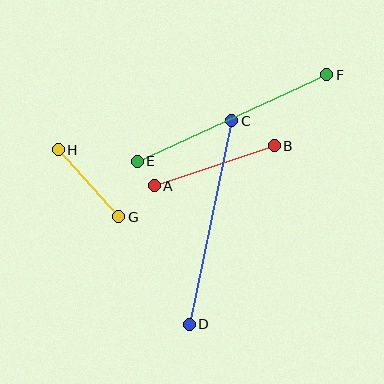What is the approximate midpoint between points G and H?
The midpoint is at approximately (88, 183) pixels.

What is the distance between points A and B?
The distance is approximately 126 pixels.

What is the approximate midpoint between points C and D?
The midpoint is at approximately (210, 223) pixels.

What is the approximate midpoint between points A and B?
The midpoint is at approximately (214, 166) pixels.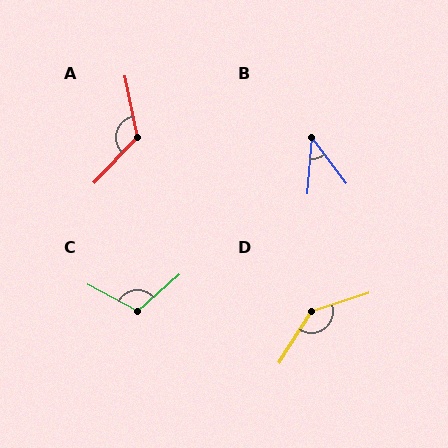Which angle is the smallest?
B, at approximately 42 degrees.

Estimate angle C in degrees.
Approximately 110 degrees.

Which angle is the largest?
D, at approximately 140 degrees.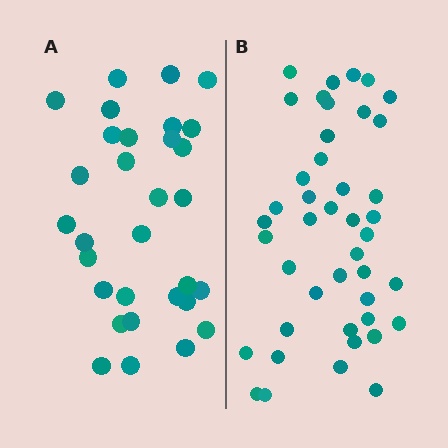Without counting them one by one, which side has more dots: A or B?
Region B (the right region) has more dots.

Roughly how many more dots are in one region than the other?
Region B has roughly 12 or so more dots than region A.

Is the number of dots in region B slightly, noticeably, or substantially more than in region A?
Region B has noticeably more, but not dramatically so. The ratio is roughly 1.4 to 1.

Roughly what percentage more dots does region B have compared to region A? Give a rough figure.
About 40% more.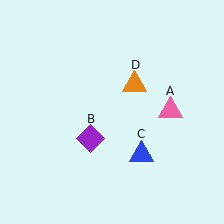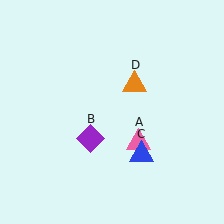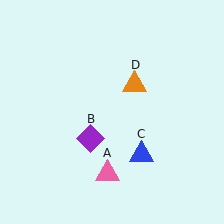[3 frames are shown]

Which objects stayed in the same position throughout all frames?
Purple diamond (object B) and blue triangle (object C) and orange triangle (object D) remained stationary.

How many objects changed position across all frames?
1 object changed position: pink triangle (object A).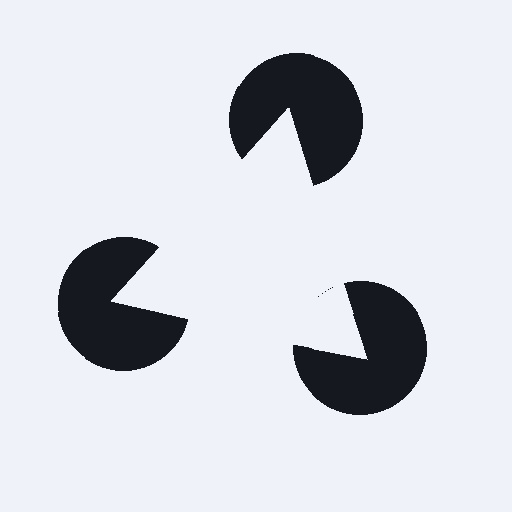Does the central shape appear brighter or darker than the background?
It typically appears slightly brighter than the background, even though no actual brightness change is drawn.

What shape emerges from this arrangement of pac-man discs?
An illusory triangle — its edges are inferred from the aligned wedge cuts in the pac-man discs, not physically drawn.